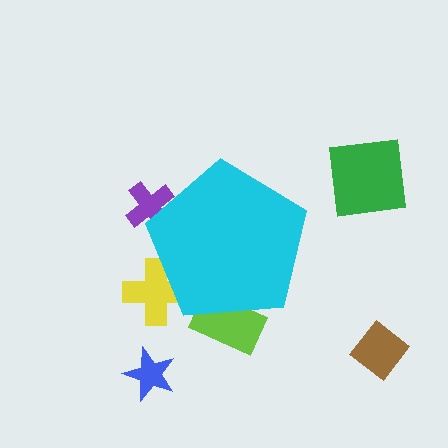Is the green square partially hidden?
No, the green square is fully visible.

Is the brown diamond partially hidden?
No, the brown diamond is fully visible.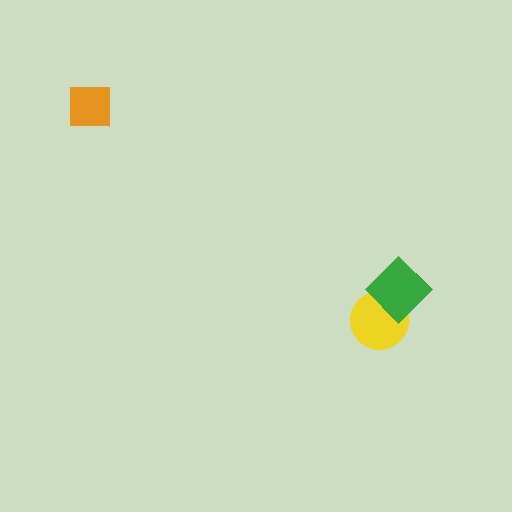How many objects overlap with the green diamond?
1 object overlaps with the green diamond.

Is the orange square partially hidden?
No, no other shape covers it.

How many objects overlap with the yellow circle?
1 object overlaps with the yellow circle.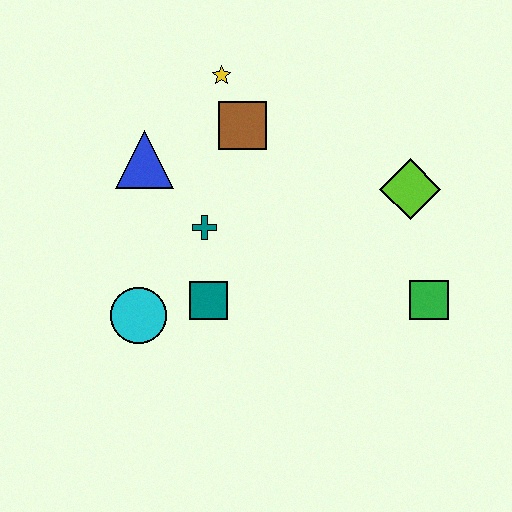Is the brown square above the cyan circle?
Yes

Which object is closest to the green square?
The lime diamond is closest to the green square.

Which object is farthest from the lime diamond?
The cyan circle is farthest from the lime diamond.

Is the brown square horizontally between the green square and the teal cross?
Yes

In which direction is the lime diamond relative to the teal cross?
The lime diamond is to the right of the teal cross.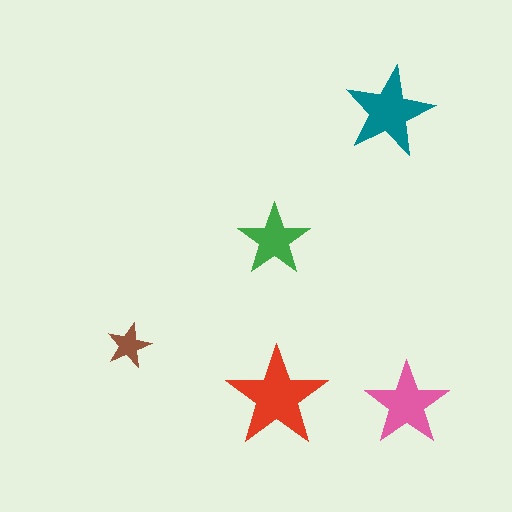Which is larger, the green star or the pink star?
The pink one.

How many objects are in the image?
There are 5 objects in the image.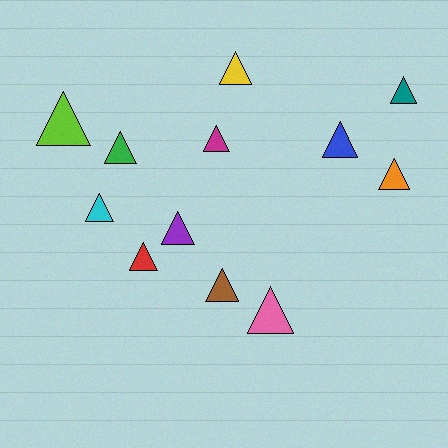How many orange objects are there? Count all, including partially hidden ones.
There is 1 orange object.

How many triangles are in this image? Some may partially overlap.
There are 12 triangles.